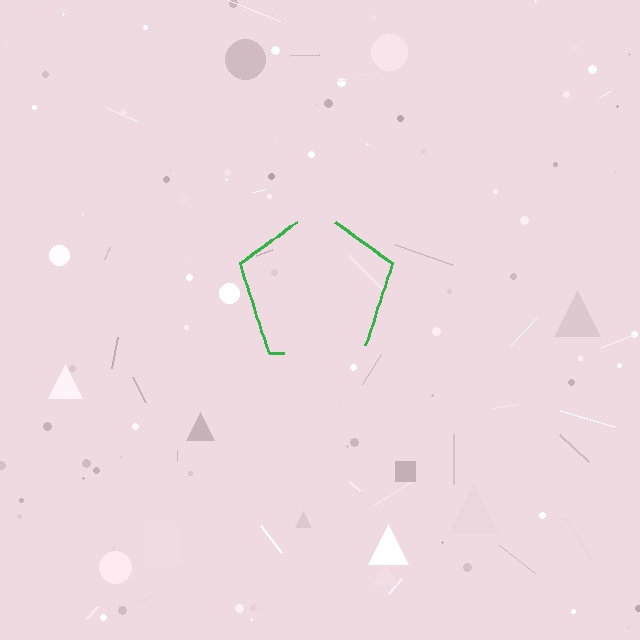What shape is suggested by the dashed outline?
The dashed outline suggests a pentagon.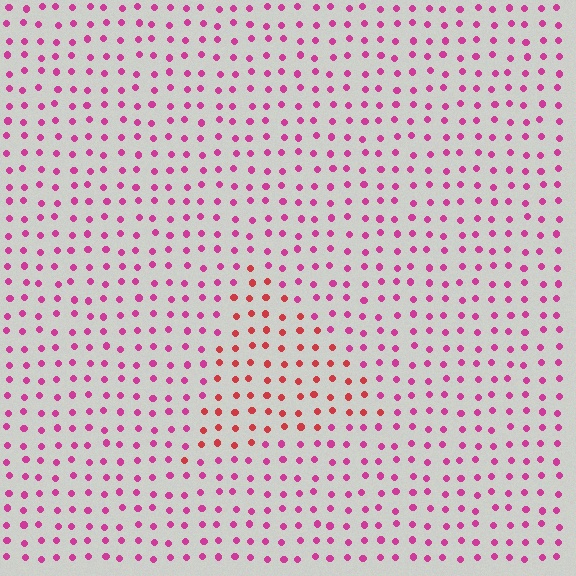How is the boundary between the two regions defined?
The boundary is defined purely by a slight shift in hue (about 35 degrees). Spacing, size, and orientation are identical on both sides.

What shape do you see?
I see a triangle.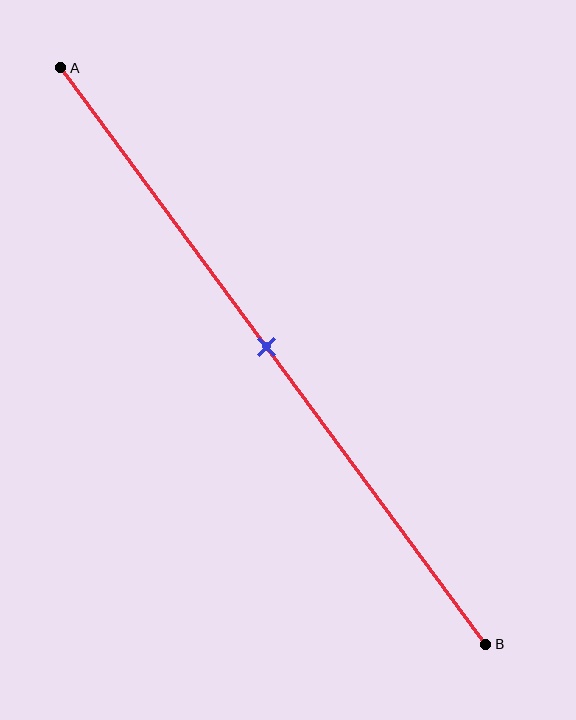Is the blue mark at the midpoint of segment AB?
Yes, the mark is approximately at the midpoint.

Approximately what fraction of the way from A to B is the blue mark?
The blue mark is approximately 50% of the way from A to B.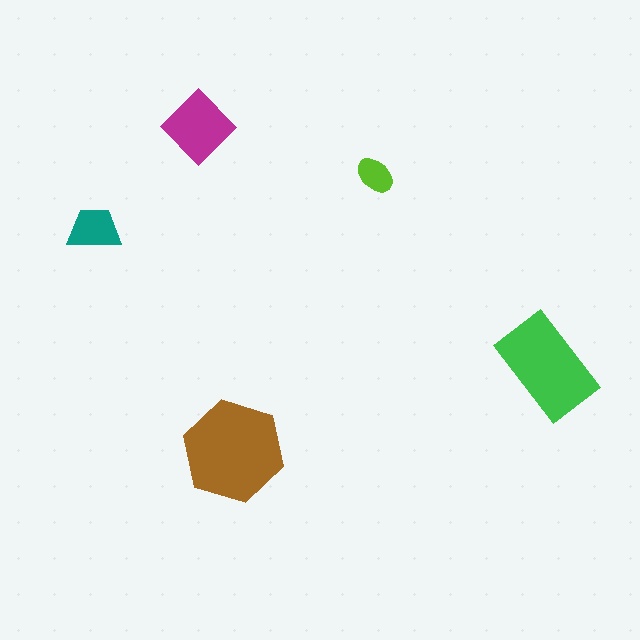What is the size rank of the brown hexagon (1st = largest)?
1st.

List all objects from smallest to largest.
The lime ellipse, the teal trapezoid, the magenta diamond, the green rectangle, the brown hexagon.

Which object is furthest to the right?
The green rectangle is rightmost.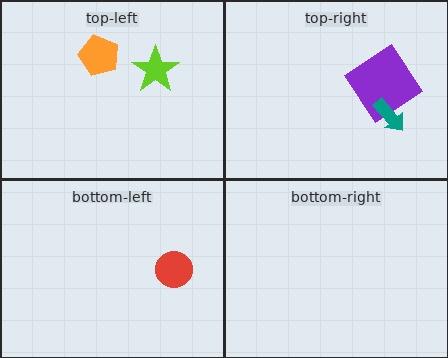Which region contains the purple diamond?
The top-right region.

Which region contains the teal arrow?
The top-right region.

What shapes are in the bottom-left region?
The red circle.